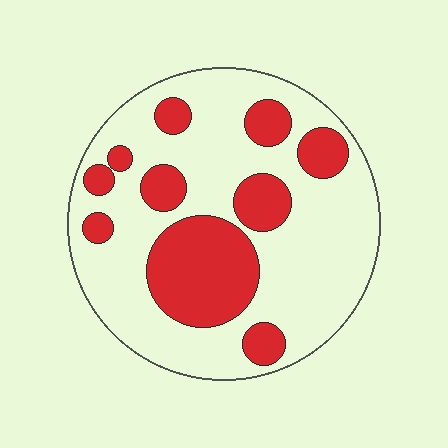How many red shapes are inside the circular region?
10.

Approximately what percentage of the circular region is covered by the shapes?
Approximately 30%.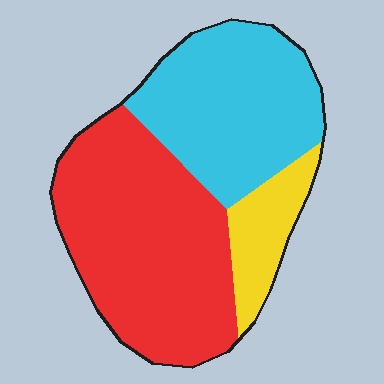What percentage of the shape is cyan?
Cyan covers around 35% of the shape.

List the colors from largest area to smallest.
From largest to smallest: red, cyan, yellow.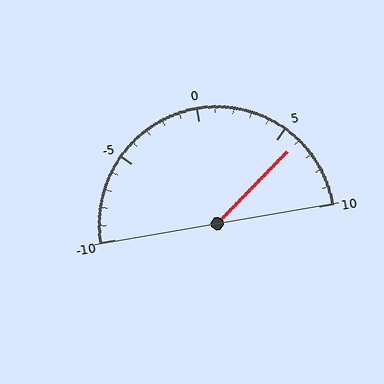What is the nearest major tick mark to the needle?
The nearest major tick mark is 5.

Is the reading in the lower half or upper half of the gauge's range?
The reading is in the upper half of the range (-10 to 10).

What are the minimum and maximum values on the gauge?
The gauge ranges from -10 to 10.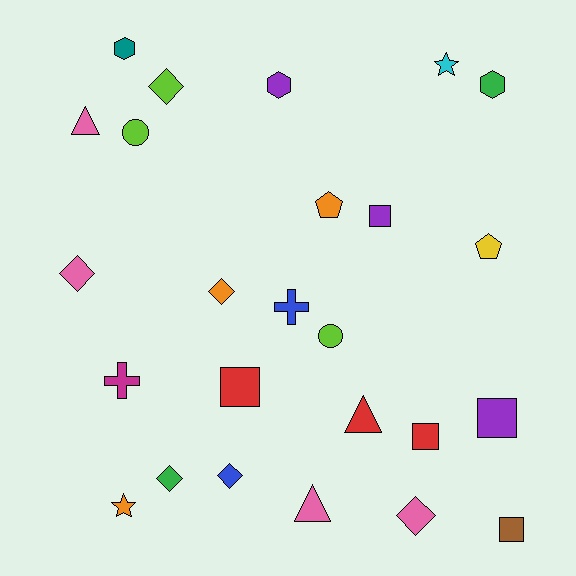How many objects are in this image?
There are 25 objects.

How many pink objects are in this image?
There are 4 pink objects.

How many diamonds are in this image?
There are 6 diamonds.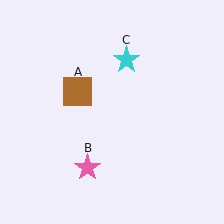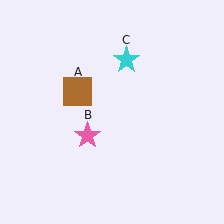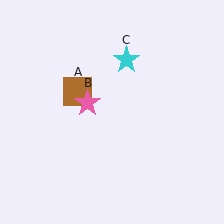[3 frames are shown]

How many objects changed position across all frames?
1 object changed position: pink star (object B).